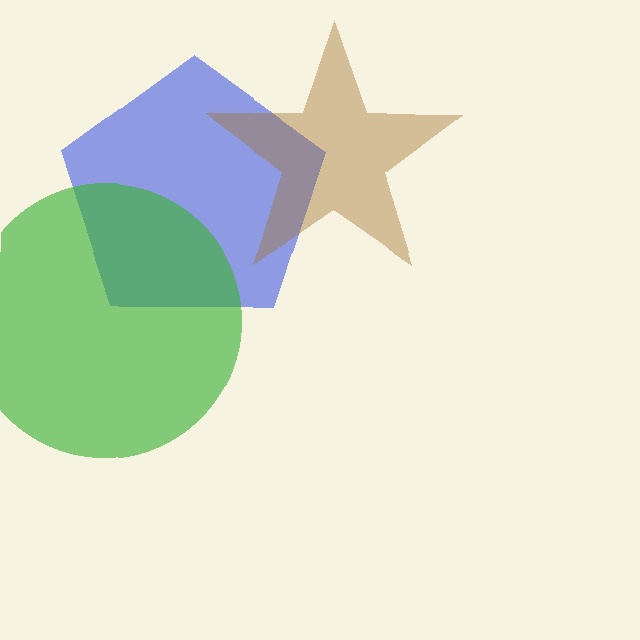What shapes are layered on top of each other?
The layered shapes are: a blue pentagon, a green circle, a brown star.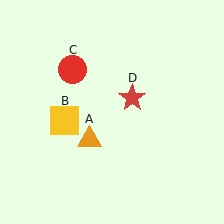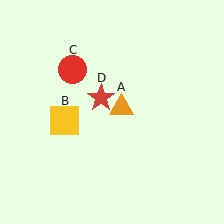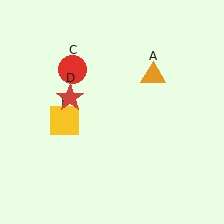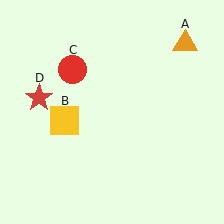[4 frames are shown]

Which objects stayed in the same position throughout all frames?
Yellow square (object B) and red circle (object C) remained stationary.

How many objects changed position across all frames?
2 objects changed position: orange triangle (object A), red star (object D).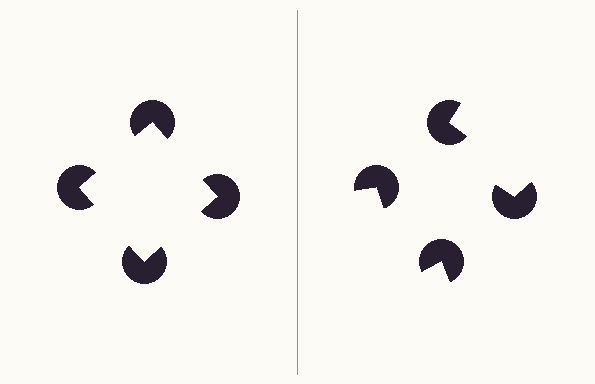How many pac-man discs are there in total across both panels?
8 — 4 on each side.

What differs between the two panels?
The pac-man discs are positioned identically on both sides; only the wedge orientations differ. On the left they align to a square; on the right they are misaligned.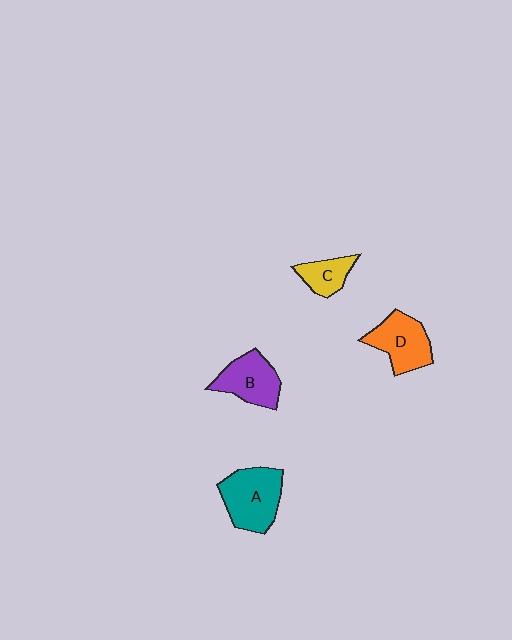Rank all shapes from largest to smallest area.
From largest to smallest: A (teal), D (orange), B (purple), C (yellow).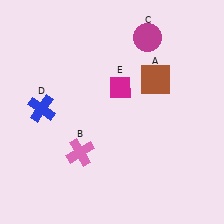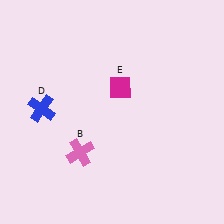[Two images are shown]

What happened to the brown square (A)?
The brown square (A) was removed in Image 2. It was in the top-right area of Image 1.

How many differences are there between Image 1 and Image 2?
There are 2 differences between the two images.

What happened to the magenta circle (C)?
The magenta circle (C) was removed in Image 2. It was in the top-right area of Image 1.